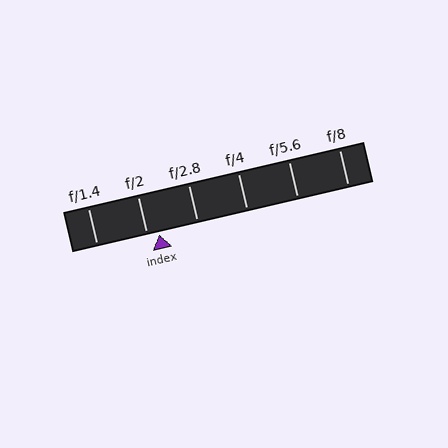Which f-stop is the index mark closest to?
The index mark is closest to f/2.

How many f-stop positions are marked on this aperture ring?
There are 6 f-stop positions marked.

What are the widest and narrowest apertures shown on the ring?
The widest aperture shown is f/1.4 and the narrowest is f/8.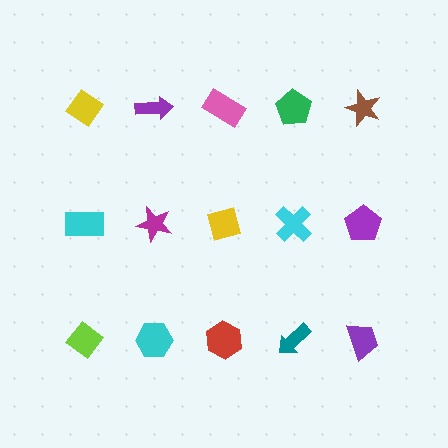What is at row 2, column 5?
A purple pentagon.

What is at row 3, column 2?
A cyan hexagon.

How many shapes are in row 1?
5 shapes.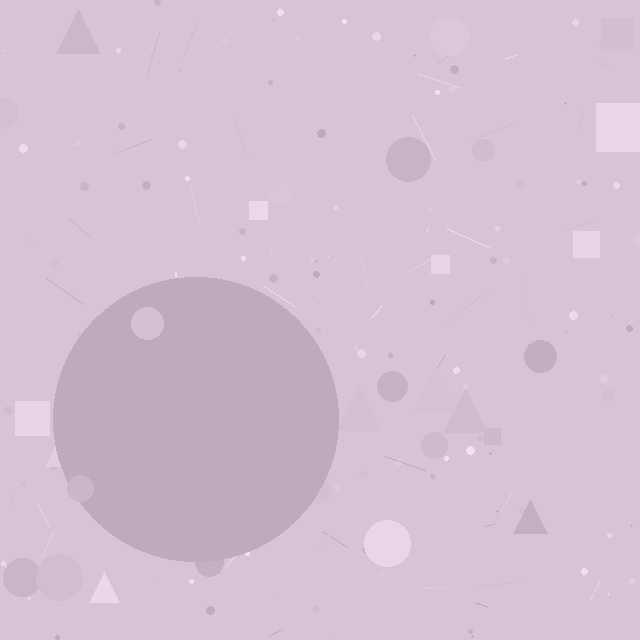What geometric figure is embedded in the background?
A circle is embedded in the background.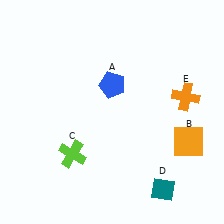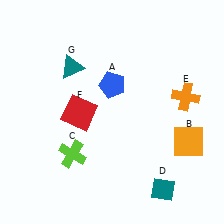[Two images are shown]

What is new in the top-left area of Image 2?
A teal triangle (G) was added in the top-left area of Image 2.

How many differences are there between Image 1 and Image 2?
There are 2 differences between the two images.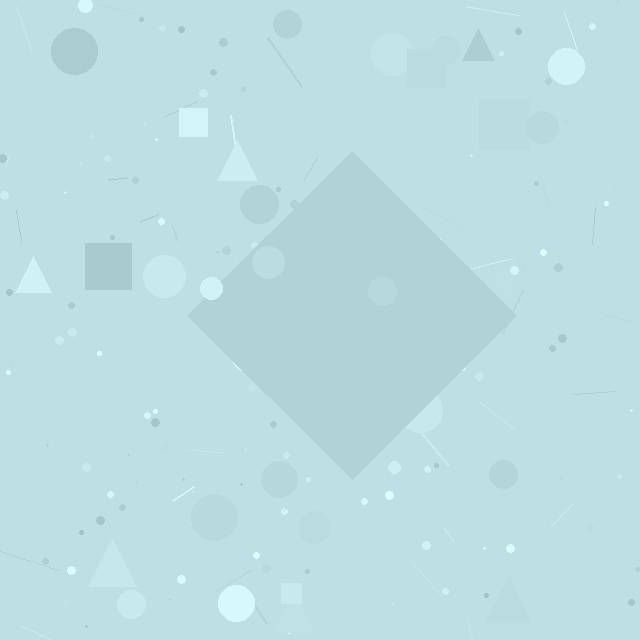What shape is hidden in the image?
A diamond is hidden in the image.